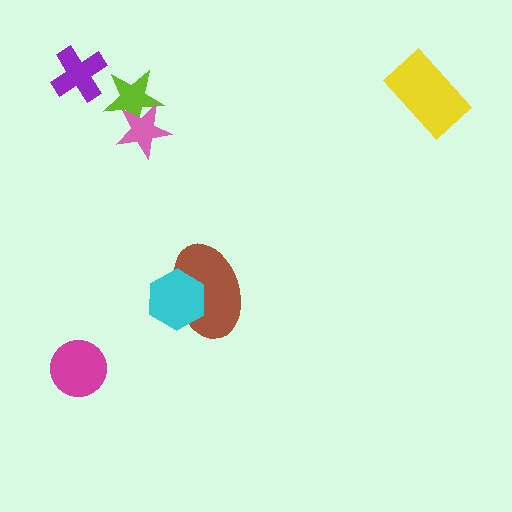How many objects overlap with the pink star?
1 object overlaps with the pink star.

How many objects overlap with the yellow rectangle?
0 objects overlap with the yellow rectangle.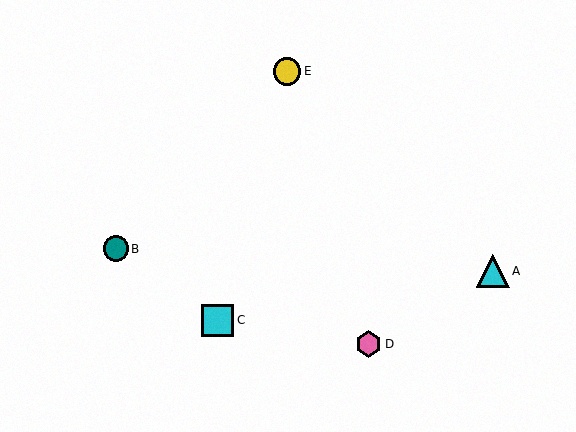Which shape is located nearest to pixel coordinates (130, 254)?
The teal circle (labeled B) at (116, 249) is nearest to that location.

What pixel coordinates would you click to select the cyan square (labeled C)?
Click at (218, 320) to select the cyan square C.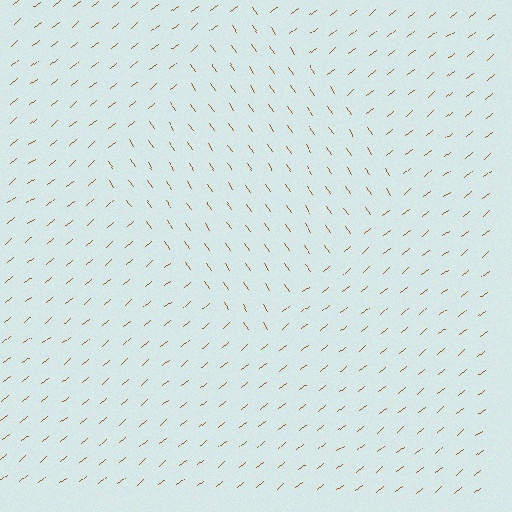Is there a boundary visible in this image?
Yes, there is a texture boundary formed by a change in line orientation.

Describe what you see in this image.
The image is filled with small brown line segments. A diamond region in the image has lines oriented differently from the surrounding lines, creating a visible texture boundary.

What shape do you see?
I see a diamond.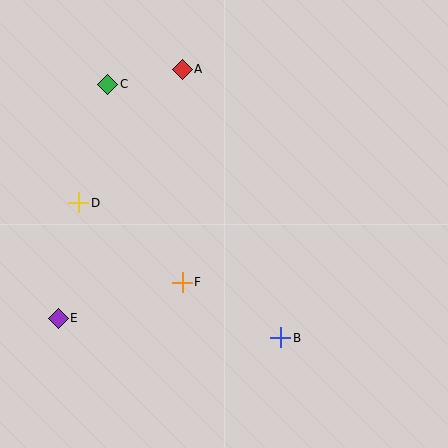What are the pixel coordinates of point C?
Point C is at (108, 84).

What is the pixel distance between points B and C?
The distance between B and C is 307 pixels.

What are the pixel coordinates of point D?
Point D is at (79, 203).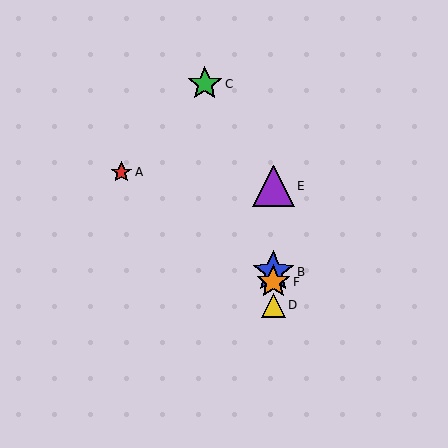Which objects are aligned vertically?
Objects B, D, E, F are aligned vertically.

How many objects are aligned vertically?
4 objects (B, D, E, F) are aligned vertically.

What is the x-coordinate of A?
Object A is at x≈121.